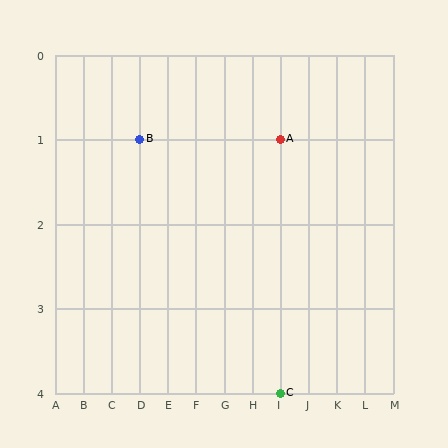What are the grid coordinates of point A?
Point A is at grid coordinates (I, 1).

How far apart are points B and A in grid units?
Points B and A are 5 columns apart.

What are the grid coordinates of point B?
Point B is at grid coordinates (D, 1).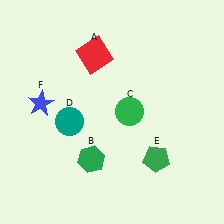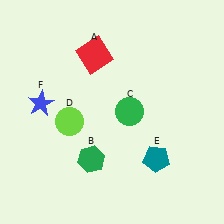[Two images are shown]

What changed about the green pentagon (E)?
In Image 1, E is green. In Image 2, it changed to teal.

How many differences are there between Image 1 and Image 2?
There are 2 differences between the two images.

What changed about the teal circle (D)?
In Image 1, D is teal. In Image 2, it changed to lime.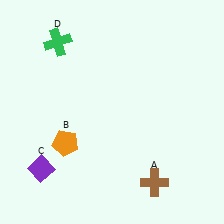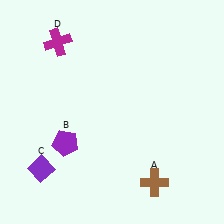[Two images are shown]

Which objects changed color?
B changed from orange to purple. D changed from green to magenta.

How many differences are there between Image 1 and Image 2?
There are 2 differences between the two images.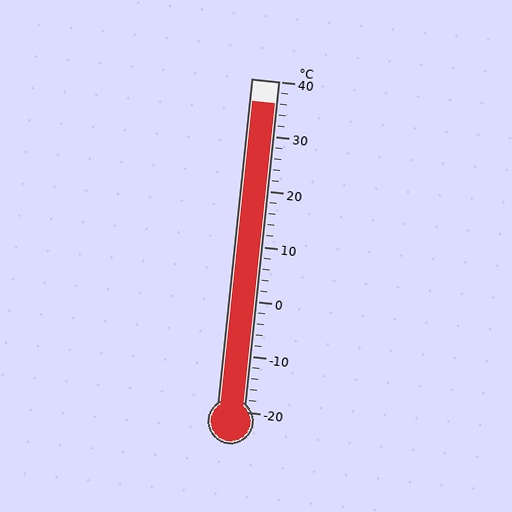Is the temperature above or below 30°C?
The temperature is above 30°C.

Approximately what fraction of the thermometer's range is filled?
The thermometer is filled to approximately 95% of its range.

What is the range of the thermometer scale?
The thermometer scale ranges from -20°C to 40°C.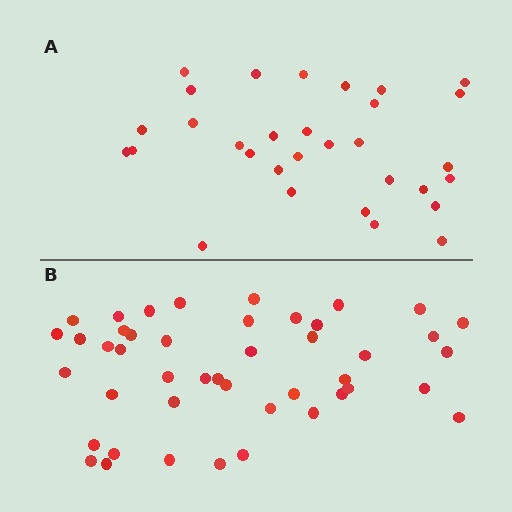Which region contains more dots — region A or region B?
Region B (the bottom region) has more dots.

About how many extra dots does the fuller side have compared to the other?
Region B has approximately 15 more dots than region A.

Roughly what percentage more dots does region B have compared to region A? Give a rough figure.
About 45% more.